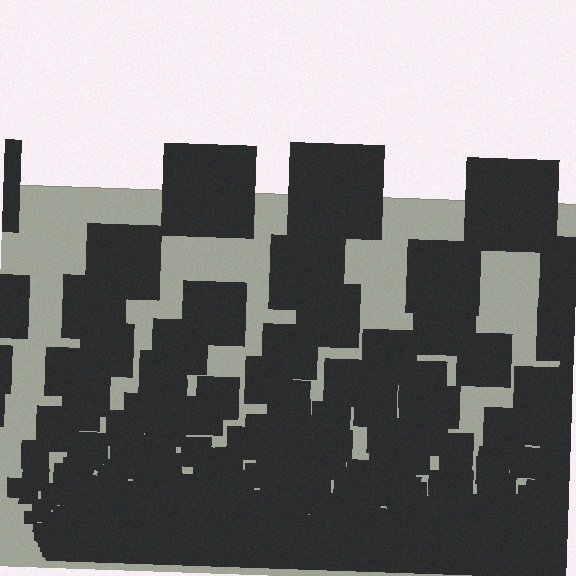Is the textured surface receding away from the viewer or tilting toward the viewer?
The surface appears to tilt toward the viewer. Texture elements get larger and sparser toward the top.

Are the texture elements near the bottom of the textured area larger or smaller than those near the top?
Smaller. The gradient is inverted — elements near the bottom are smaller and denser.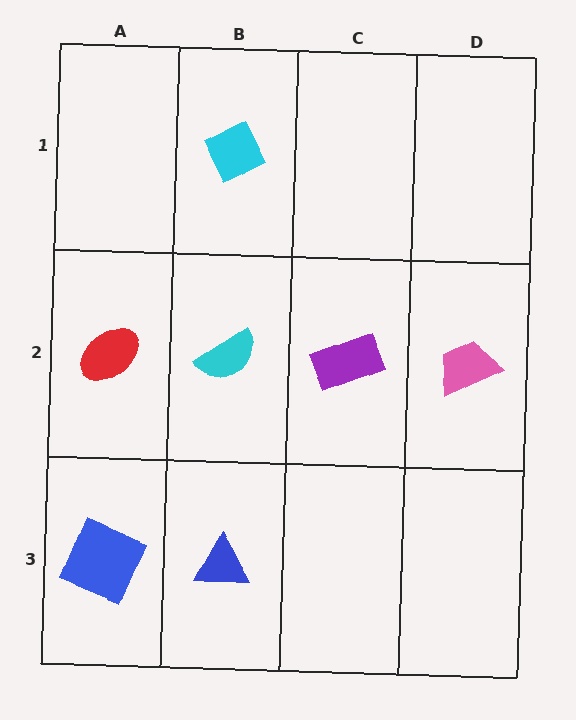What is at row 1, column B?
A cyan diamond.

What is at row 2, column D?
A pink trapezoid.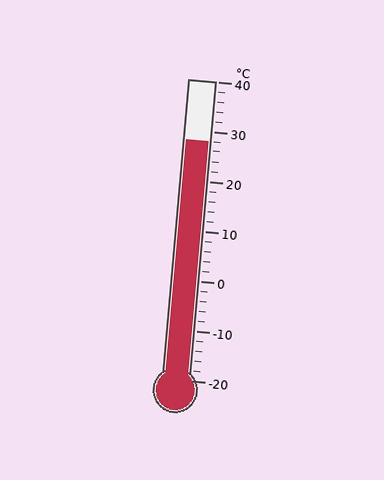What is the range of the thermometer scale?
The thermometer scale ranges from -20°C to 40°C.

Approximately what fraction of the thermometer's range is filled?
The thermometer is filled to approximately 80% of its range.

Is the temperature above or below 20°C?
The temperature is above 20°C.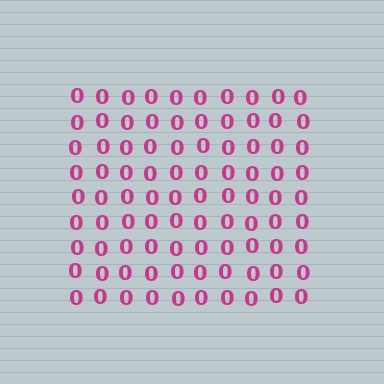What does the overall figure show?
The overall figure shows a square.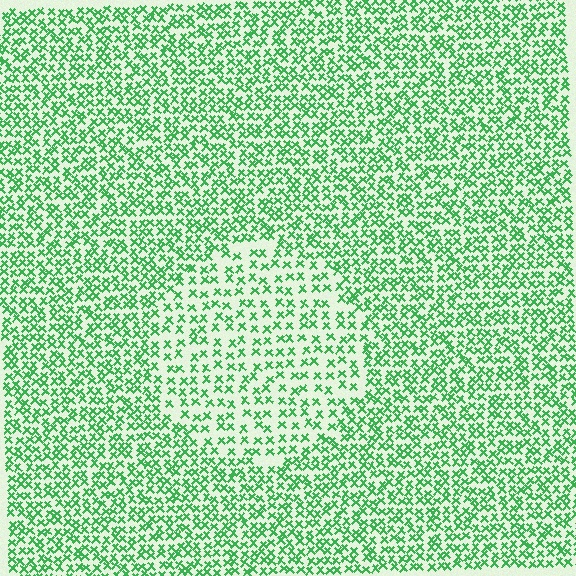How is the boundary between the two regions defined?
The boundary is defined by a change in element density (approximately 1.8x ratio). All elements are the same color, size, and shape.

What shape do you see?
I see a circle.